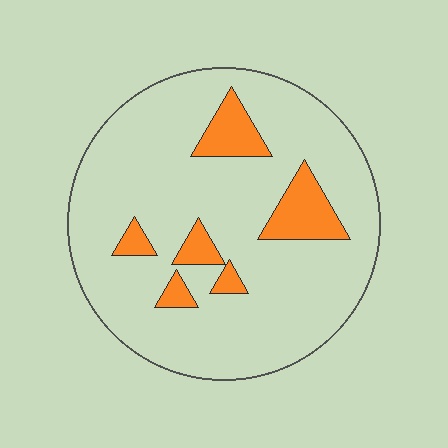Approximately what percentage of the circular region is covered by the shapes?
Approximately 15%.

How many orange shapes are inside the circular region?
6.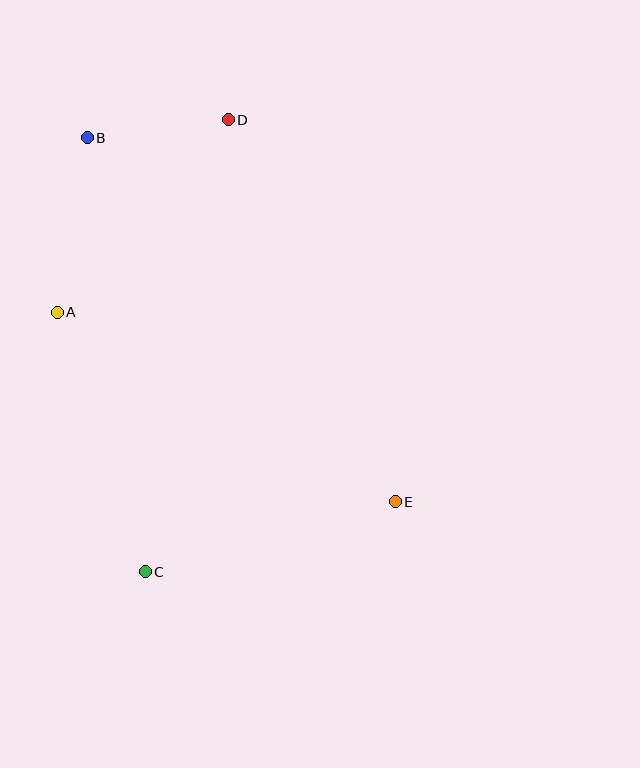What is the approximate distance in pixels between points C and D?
The distance between C and D is approximately 460 pixels.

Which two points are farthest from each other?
Points B and E are farthest from each other.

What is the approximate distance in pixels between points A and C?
The distance between A and C is approximately 274 pixels.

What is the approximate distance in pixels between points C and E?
The distance between C and E is approximately 260 pixels.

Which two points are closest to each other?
Points B and D are closest to each other.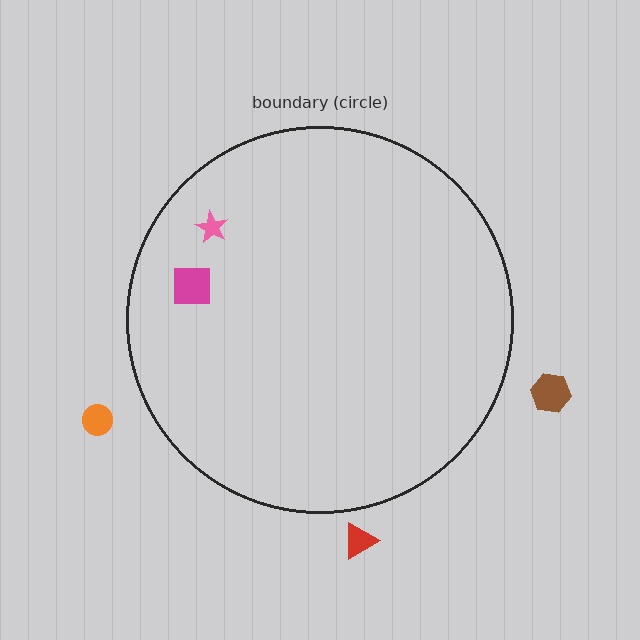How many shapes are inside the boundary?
2 inside, 3 outside.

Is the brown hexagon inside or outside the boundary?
Outside.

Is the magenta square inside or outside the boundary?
Inside.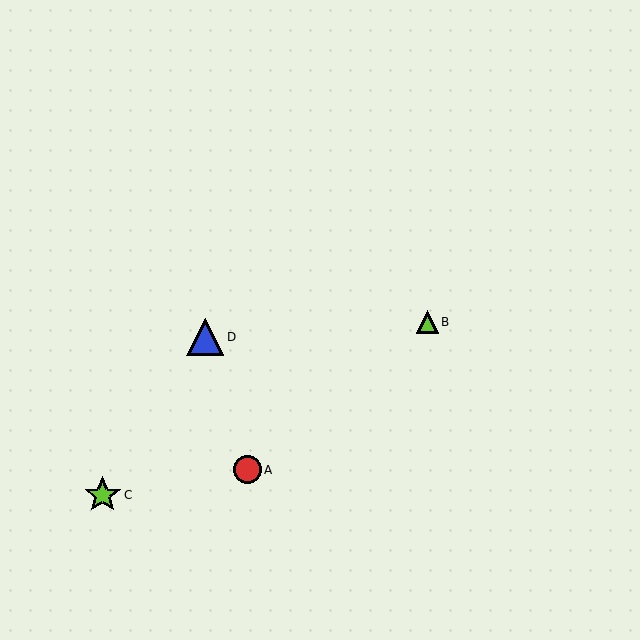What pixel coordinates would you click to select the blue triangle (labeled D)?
Click at (205, 337) to select the blue triangle D.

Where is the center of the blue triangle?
The center of the blue triangle is at (205, 337).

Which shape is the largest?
The blue triangle (labeled D) is the largest.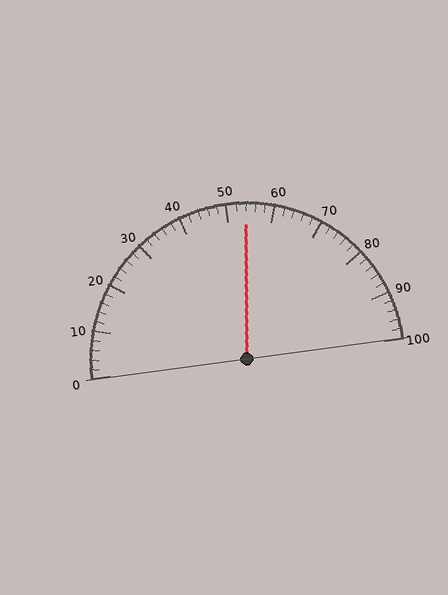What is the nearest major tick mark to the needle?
The nearest major tick mark is 50.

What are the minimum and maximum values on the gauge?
The gauge ranges from 0 to 100.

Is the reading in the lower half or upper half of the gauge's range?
The reading is in the upper half of the range (0 to 100).